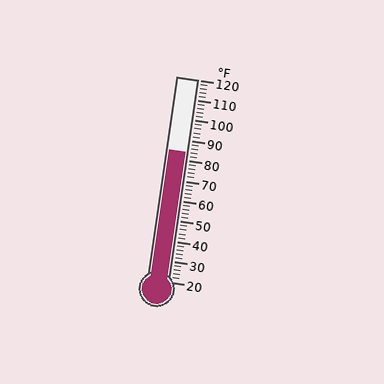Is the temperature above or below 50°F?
The temperature is above 50°F.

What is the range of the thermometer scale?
The thermometer scale ranges from 20°F to 120°F.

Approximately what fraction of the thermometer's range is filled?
The thermometer is filled to approximately 65% of its range.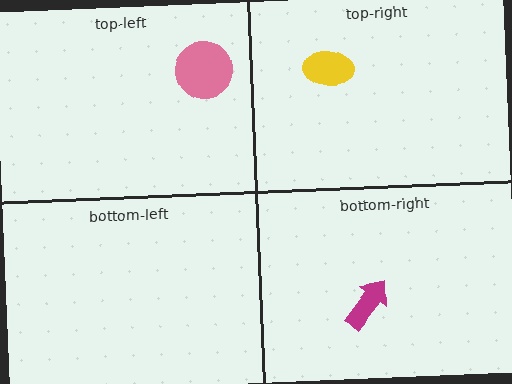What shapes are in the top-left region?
The pink circle.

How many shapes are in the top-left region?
1.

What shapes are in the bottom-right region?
The magenta arrow.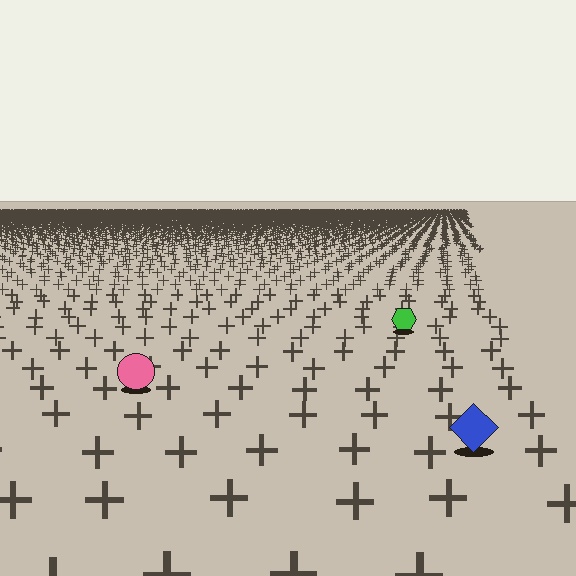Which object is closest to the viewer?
The blue diamond is closest. The texture marks near it are larger and more spread out.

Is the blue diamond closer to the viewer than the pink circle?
Yes. The blue diamond is closer — you can tell from the texture gradient: the ground texture is coarser near it.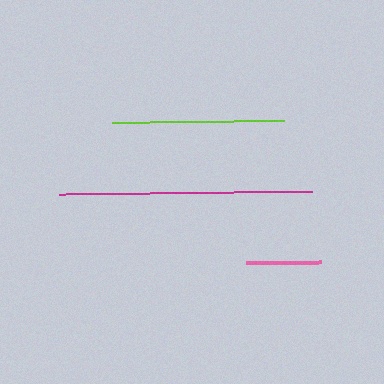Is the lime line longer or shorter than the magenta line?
The magenta line is longer than the lime line.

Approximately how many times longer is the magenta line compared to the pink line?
The magenta line is approximately 3.4 times the length of the pink line.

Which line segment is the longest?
The magenta line is the longest at approximately 254 pixels.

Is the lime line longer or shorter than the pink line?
The lime line is longer than the pink line.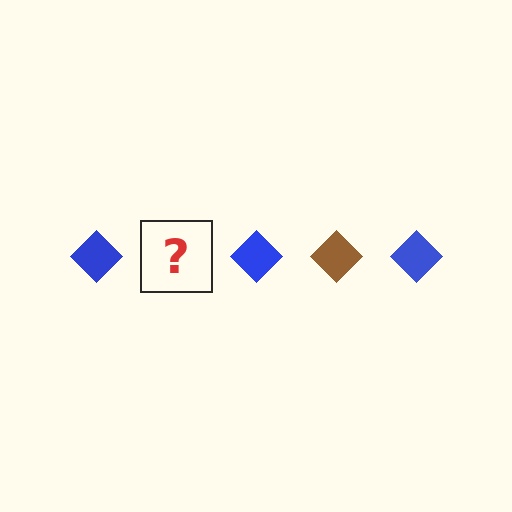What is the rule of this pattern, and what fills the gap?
The rule is that the pattern cycles through blue, brown diamonds. The gap should be filled with a brown diamond.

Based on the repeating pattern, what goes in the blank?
The blank should be a brown diamond.